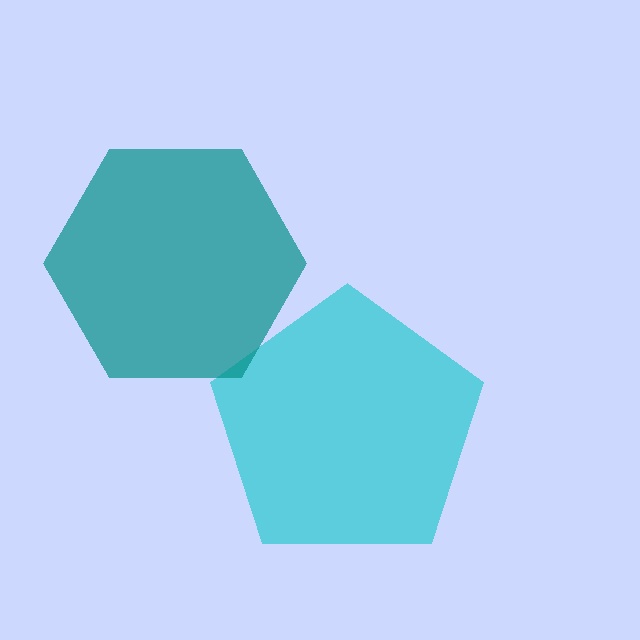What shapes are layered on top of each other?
The layered shapes are: a cyan pentagon, a teal hexagon.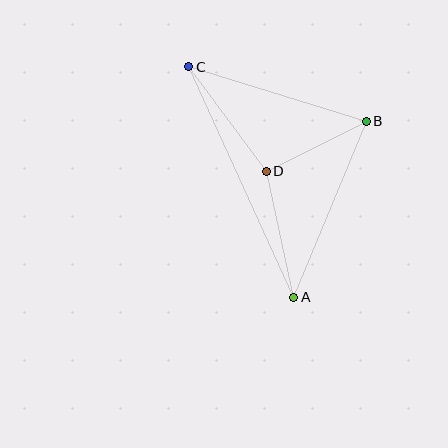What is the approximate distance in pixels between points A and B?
The distance between A and B is approximately 190 pixels.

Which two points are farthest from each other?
Points A and C are farthest from each other.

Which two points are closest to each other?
Points B and D are closest to each other.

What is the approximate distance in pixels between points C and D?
The distance between C and D is approximately 130 pixels.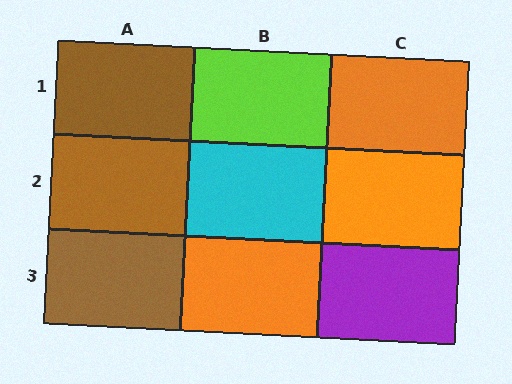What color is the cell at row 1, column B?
Lime.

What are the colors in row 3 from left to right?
Brown, orange, purple.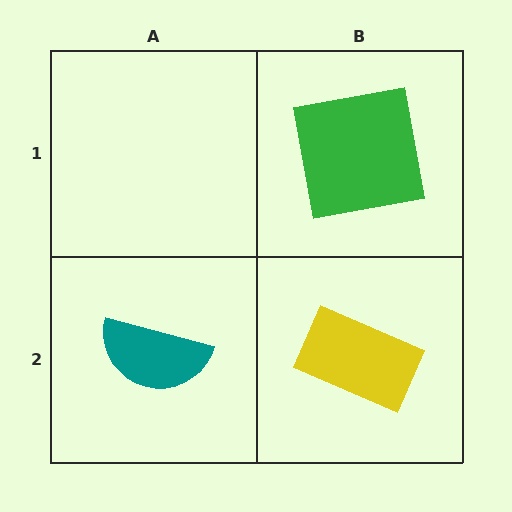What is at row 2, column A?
A teal semicircle.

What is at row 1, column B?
A green square.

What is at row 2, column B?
A yellow rectangle.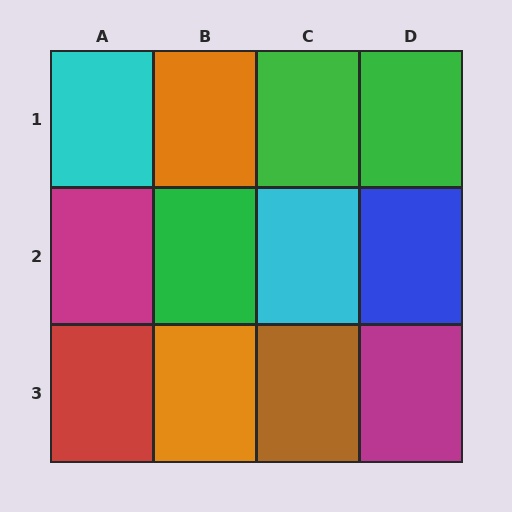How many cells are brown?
1 cell is brown.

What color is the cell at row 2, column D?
Blue.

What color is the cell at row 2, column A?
Magenta.